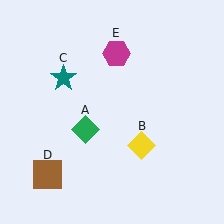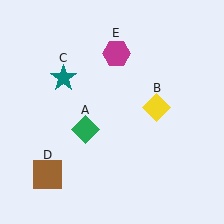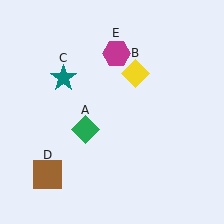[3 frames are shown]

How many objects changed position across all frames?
1 object changed position: yellow diamond (object B).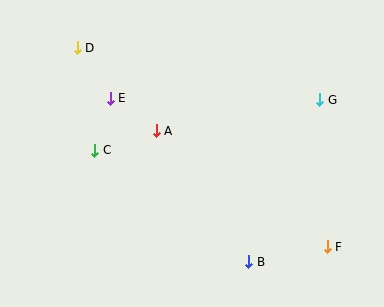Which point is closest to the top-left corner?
Point D is closest to the top-left corner.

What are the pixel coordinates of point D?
Point D is at (77, 48).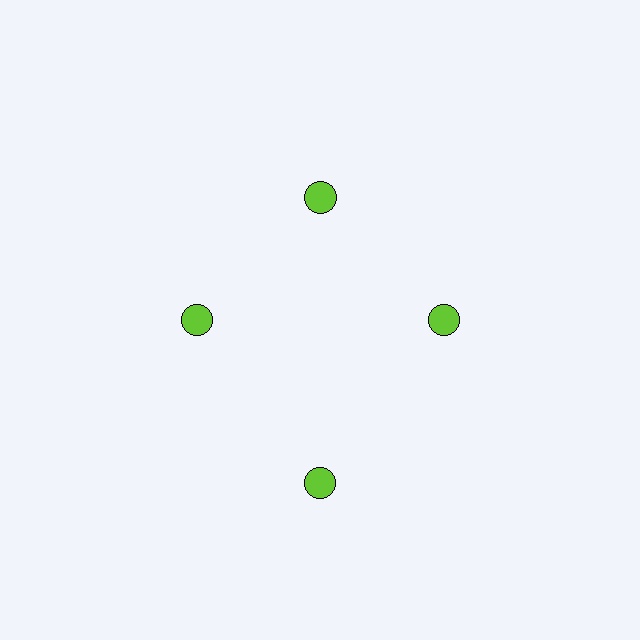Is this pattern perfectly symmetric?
No. The 4 lime circles are arranged in a ring, but one element near the 6 o'clock position is pushed outward from the center, breaking the 4-fold rotational symmetry.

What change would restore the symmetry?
The symmetry would be restored by moving it inward, back onto the ring so that all 4 circles sit at equal angles and equal distance from the center.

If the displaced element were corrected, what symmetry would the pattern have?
It would have 4-fold rotational symmetry — the pattern would map onto itself every 90 degrees.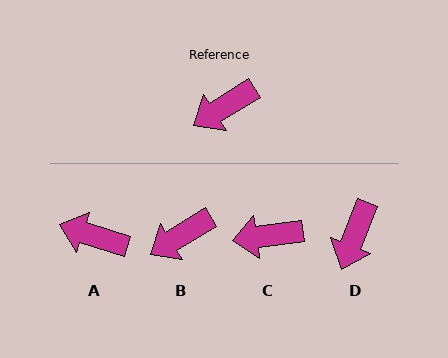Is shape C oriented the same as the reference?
No, it is off by about 24 degrees.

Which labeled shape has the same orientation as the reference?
B.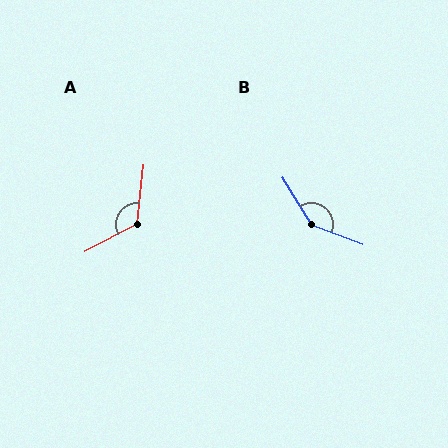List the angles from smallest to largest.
A (124°), B (142°).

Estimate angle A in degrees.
Approximately 124 degrees.